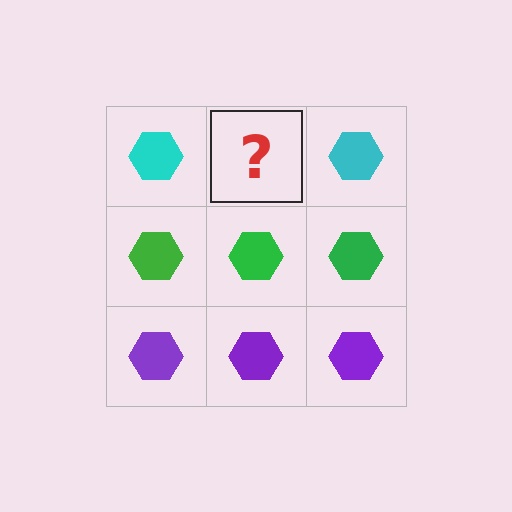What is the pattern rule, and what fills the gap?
The rule is that each row has a consistent color. The gap should be filled with a cyan hexagon.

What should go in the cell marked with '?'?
The missing cell should contain a cyan hexagon.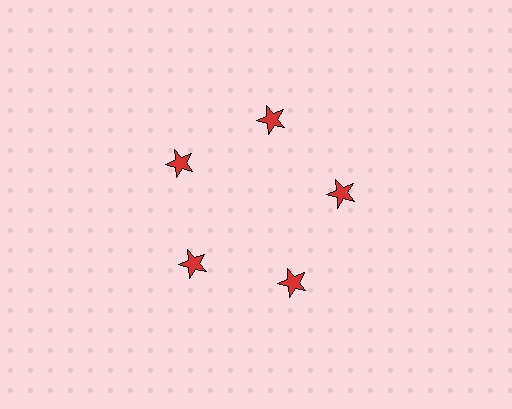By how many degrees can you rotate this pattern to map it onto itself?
The pattern maps onto itself every 72 degrees of rotation.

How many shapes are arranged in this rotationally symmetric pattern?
There are 5 shapes, arranged in 5 groups of 1.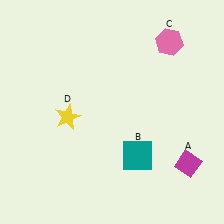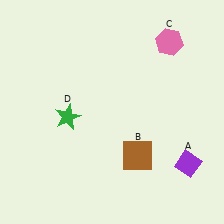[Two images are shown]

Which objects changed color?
A changed from magenta to purple. B changed from teal to brown. D changed from yellow to green.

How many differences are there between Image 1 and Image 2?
There are 3 differences between the two images.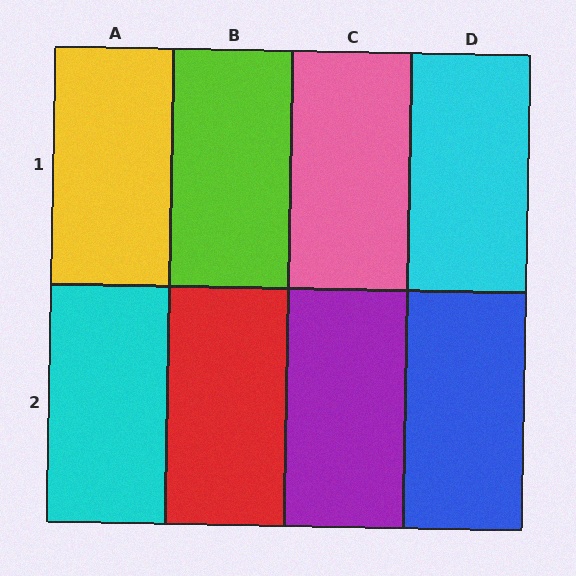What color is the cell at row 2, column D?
Blue.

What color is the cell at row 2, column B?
Red.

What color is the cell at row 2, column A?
Cyan.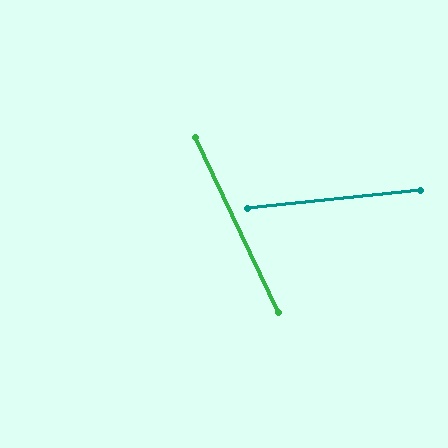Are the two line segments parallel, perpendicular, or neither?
Neither parallel nor perpendicular — they differ by about 71°.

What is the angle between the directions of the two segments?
Approximately 71 degrees.